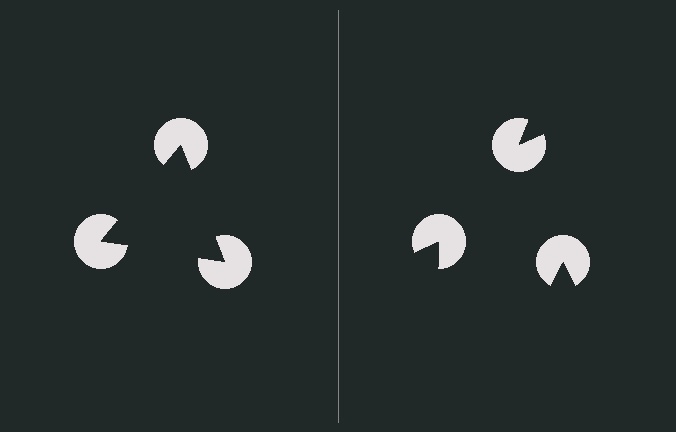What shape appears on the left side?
An illusory triangle.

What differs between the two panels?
The pac-man discs are positioned identically on both sides; only the wedge orientations differ. On the left they align to a triangle; on the right they are misaligned.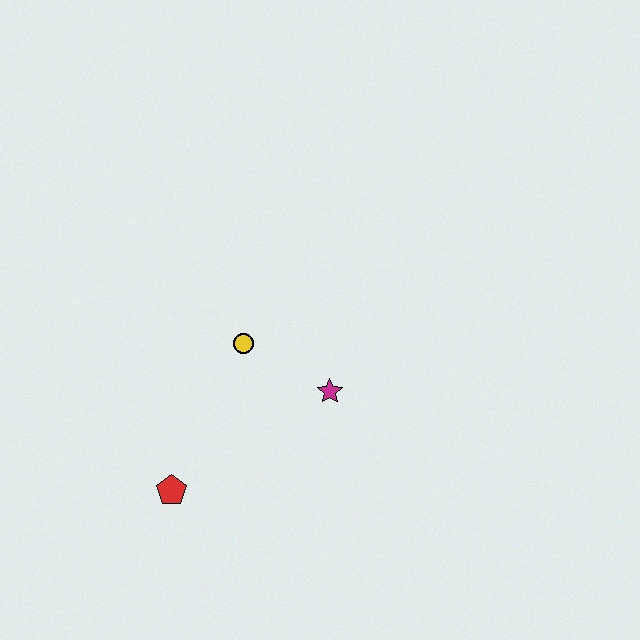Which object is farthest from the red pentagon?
The magenta star is farthest from the red pentagon.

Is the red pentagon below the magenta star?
Yes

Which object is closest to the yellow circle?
The magenta star is closest to the yellow circle.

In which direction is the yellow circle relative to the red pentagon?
The yellow circle is above the red pentagon.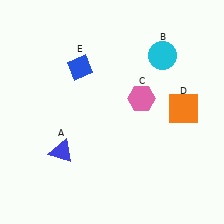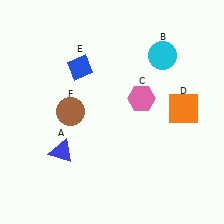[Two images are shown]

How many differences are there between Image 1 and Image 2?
There is 1 difference between the two images.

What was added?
A brown circle (F) was added in Image 2.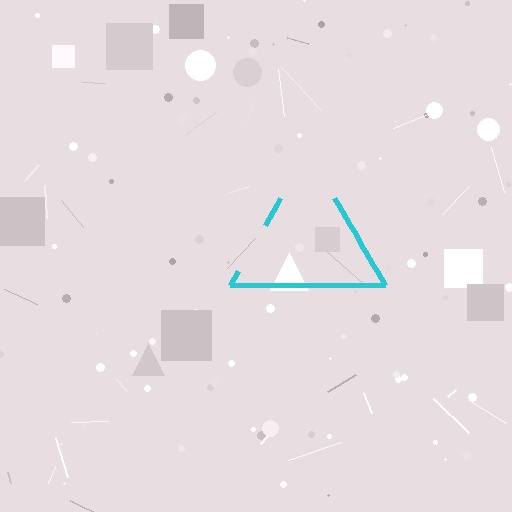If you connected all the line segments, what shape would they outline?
They would outline a triangle.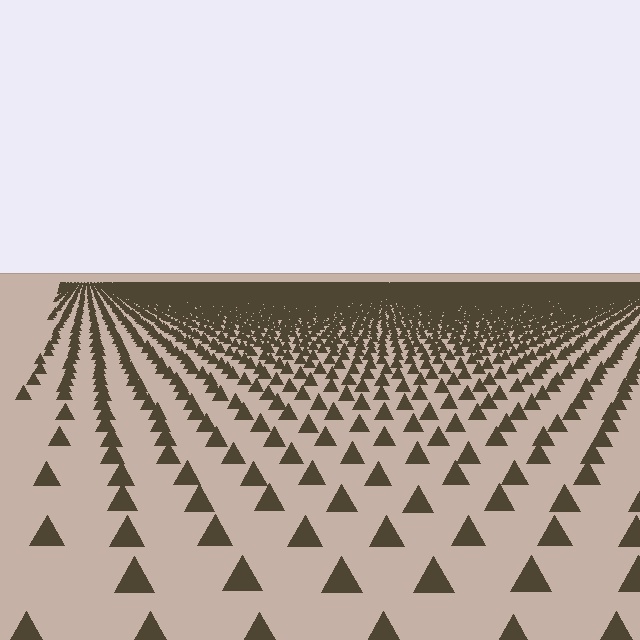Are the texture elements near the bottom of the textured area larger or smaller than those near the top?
Larger. Near the bottom, elements are closer to the viewer and appear at a bigger on-screen size.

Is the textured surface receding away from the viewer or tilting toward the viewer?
The surface is receding away from the viewer. Texture elements get smaller and denser toward the top.